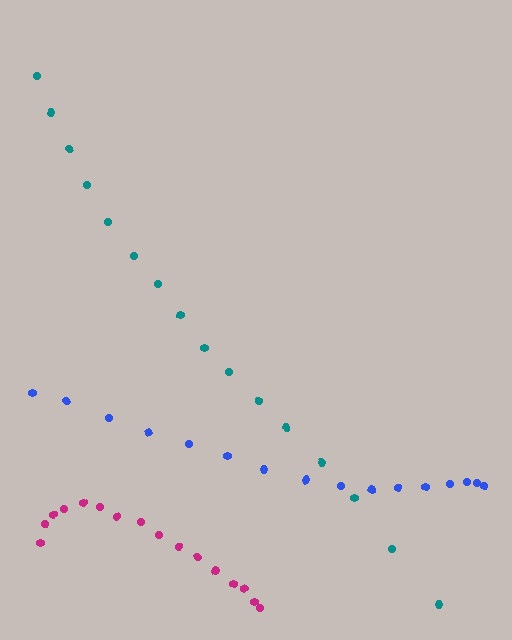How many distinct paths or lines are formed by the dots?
There are 3 distinct paths.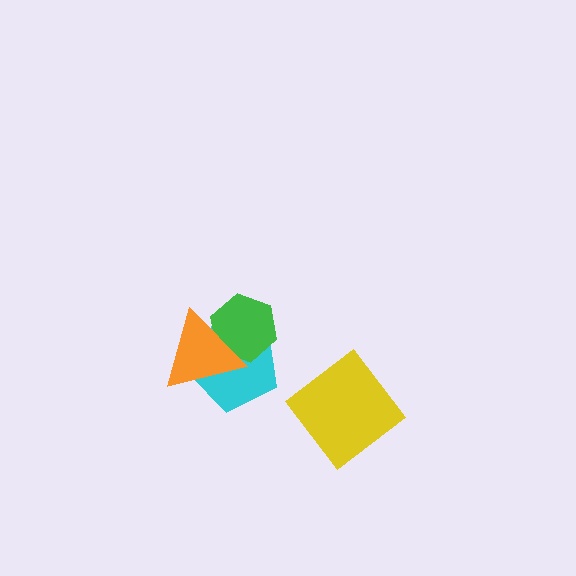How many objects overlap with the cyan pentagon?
2 objects overlap with the cyan pentagon.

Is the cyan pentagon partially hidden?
Yes, it is partially covered by another shape.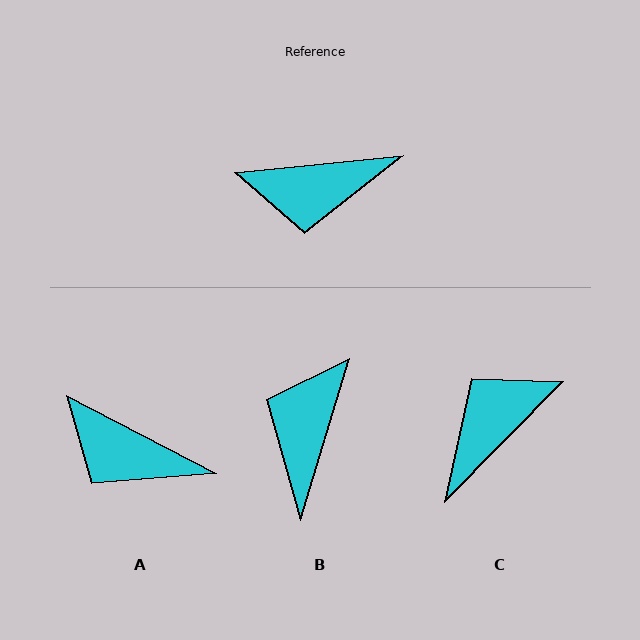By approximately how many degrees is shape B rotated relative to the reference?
Approximately 113 degrees clockwise.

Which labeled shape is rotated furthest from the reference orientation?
C, about 141 degrees away.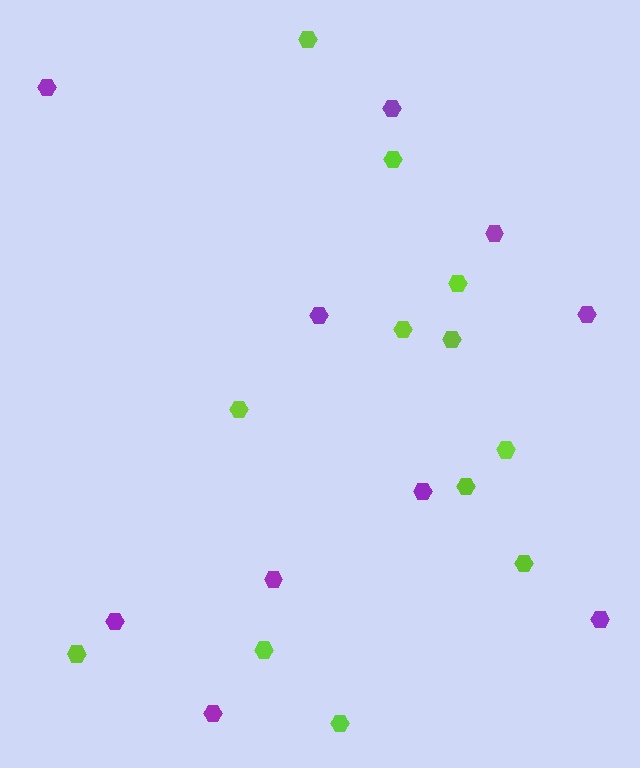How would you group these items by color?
There are 2 groups: one group of purple hexagons (10) and one group of lime hexagons (12).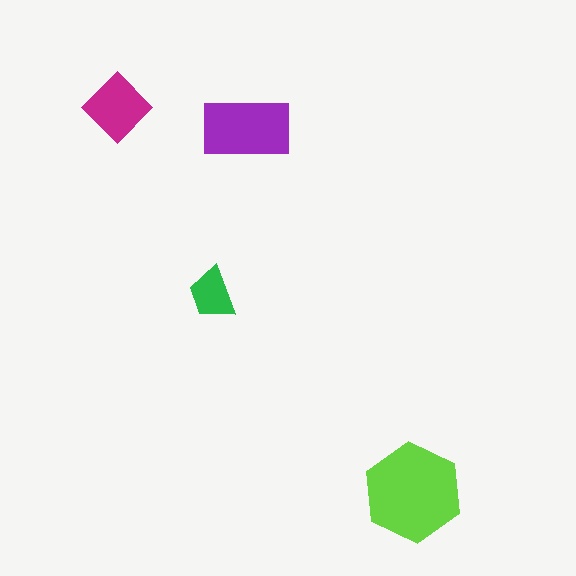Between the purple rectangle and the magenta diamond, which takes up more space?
The purple rectangle.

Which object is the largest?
The lime hexagon.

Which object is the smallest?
The green trapezoid.